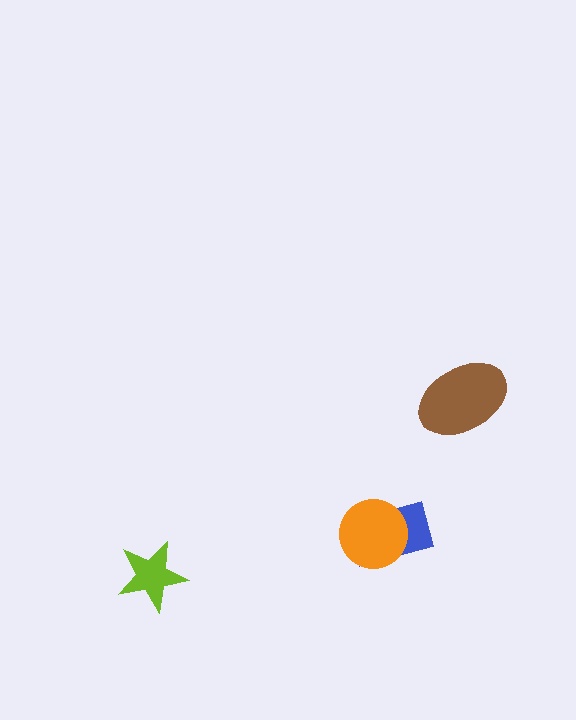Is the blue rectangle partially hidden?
Yes, it is partially covered by another shape.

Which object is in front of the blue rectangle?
The orange circle is in front of the blue rectangle.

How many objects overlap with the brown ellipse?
0 objects overlap with the brown ellipse.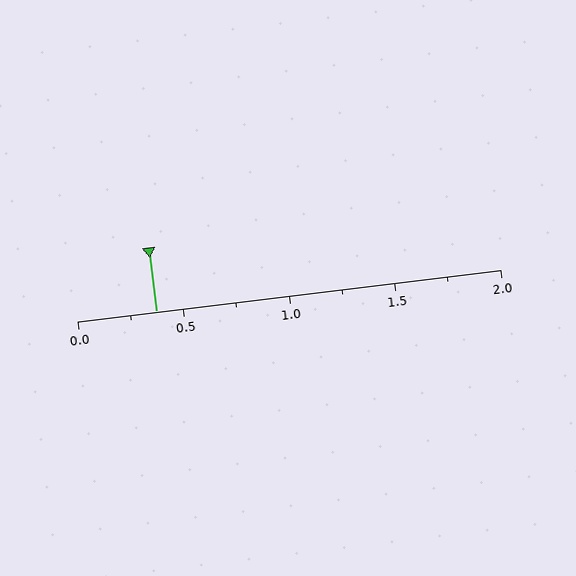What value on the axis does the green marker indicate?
The marker indicates approximately 0.38.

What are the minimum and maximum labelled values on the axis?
The axis runs from 0.0 to 2.0.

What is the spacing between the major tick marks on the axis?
The major ticks are spaced 0.5 apart.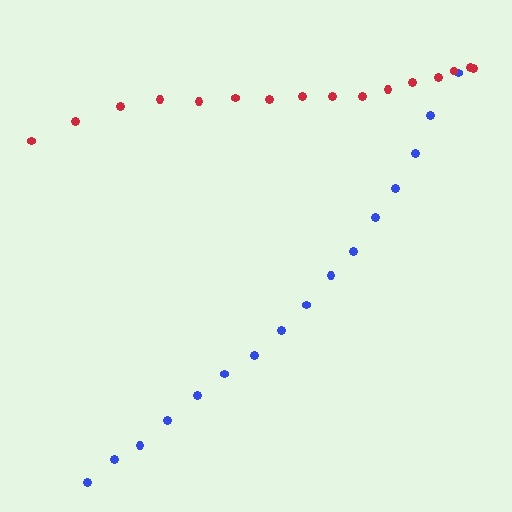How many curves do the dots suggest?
There are 2 distinct paths.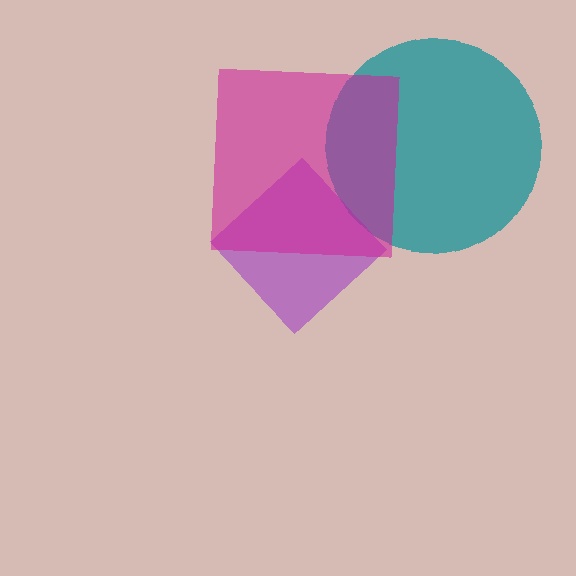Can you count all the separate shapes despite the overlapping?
Yes, there are 3 separate shapes.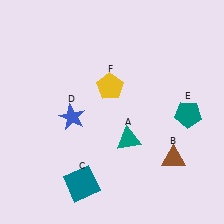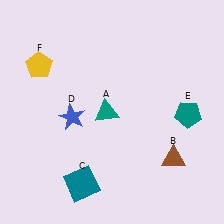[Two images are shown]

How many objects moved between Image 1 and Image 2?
2 objects moved between the two images.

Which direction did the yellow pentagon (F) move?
The yellow pentagon (F) moved left.